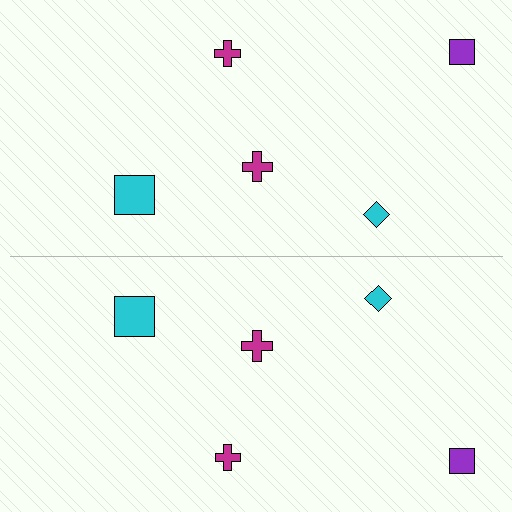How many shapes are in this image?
There are 10 shapes in this image.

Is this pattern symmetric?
Yes, this pattern has bilateral (reflection) symmetry.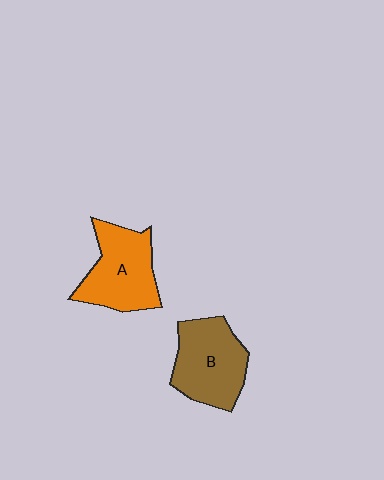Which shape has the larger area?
Shape B (brown).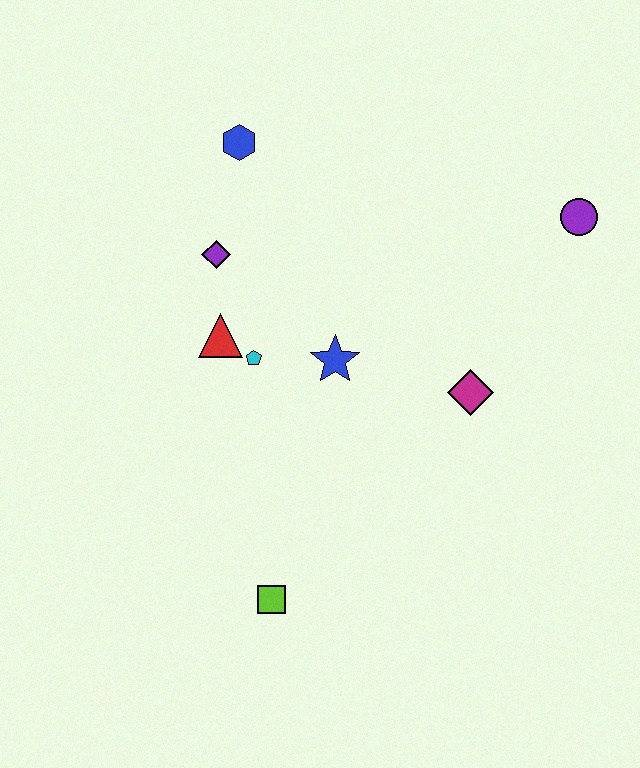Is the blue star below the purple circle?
Yes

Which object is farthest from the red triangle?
The purple circle is farthest from the red triangle.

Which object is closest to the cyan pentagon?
The red triangle is closest to the cyan pentagon.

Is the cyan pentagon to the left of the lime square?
Yes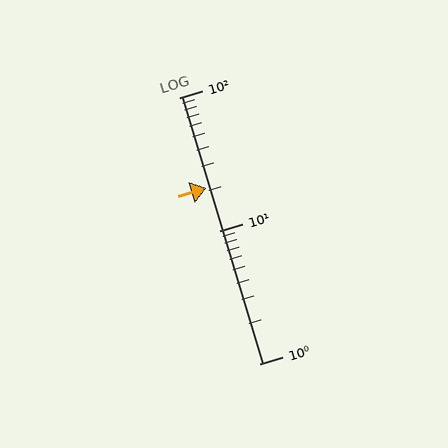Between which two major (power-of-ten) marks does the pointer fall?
The pointer is between 10 and 100.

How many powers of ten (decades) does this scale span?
The scale spans 2 decades, from 1 to 100.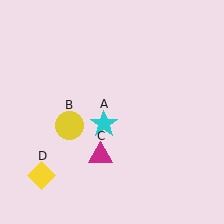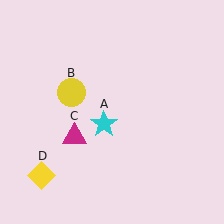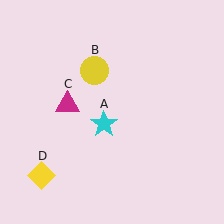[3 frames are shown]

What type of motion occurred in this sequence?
The yellow circle (object B), magenta triangle (object C) rotated clockwise around the center of the scene.